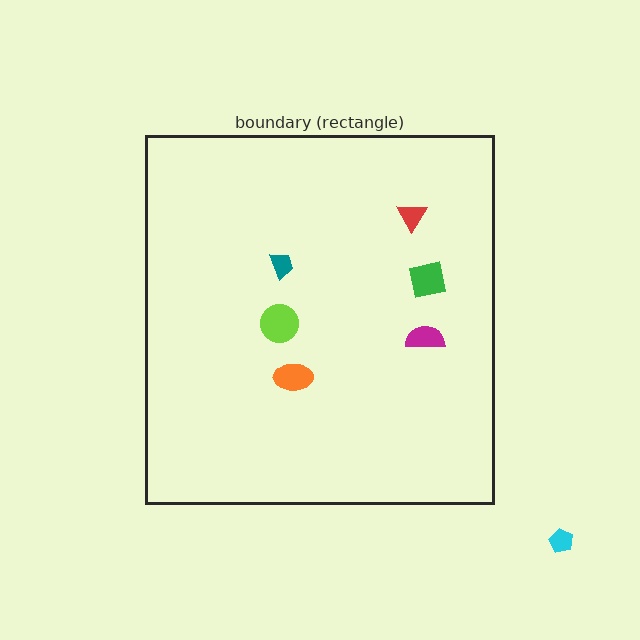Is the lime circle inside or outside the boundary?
Inside.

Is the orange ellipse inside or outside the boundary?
Inside.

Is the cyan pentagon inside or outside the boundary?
Outside.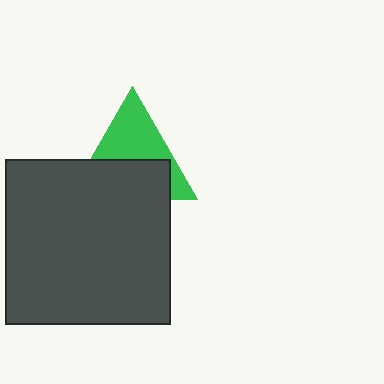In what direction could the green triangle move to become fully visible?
The green triangle could move up. That would shift it out from behind the dark gray square entirely.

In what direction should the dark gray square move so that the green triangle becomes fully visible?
The dark gray square should move down. That is the shortest direction to clear the overlap and leave the green triangle fully visible.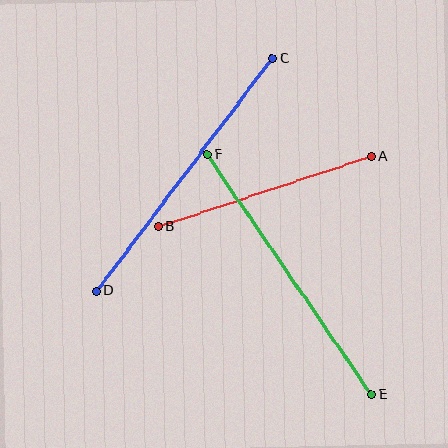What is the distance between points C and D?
The distance is approximately 291 pixels.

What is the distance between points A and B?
The distance is approximately 224 pixels.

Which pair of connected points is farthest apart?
Points C and D are farthest apart.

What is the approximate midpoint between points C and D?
The midpoint is at approximately (185, 175) pixels.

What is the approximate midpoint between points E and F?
The midpoint is at approximately (289, 274) pixels.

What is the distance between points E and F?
The distance is approximately 290 pixels.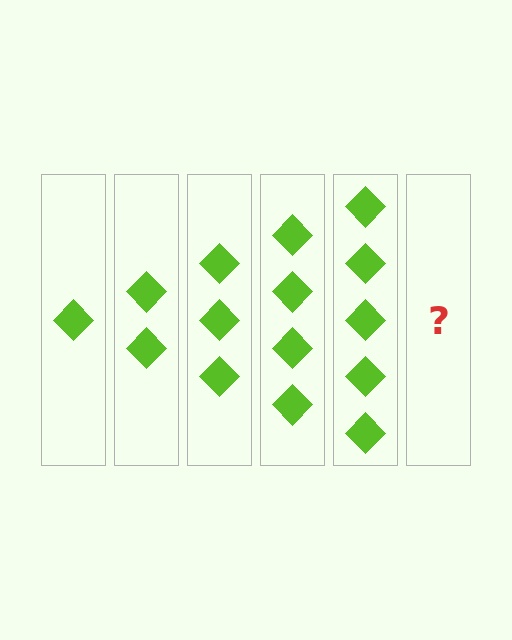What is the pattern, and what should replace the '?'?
The pattern is that each step adds one more diamond. The '?' should be 6 diamonds.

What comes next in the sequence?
The next element should be 6 diamonds.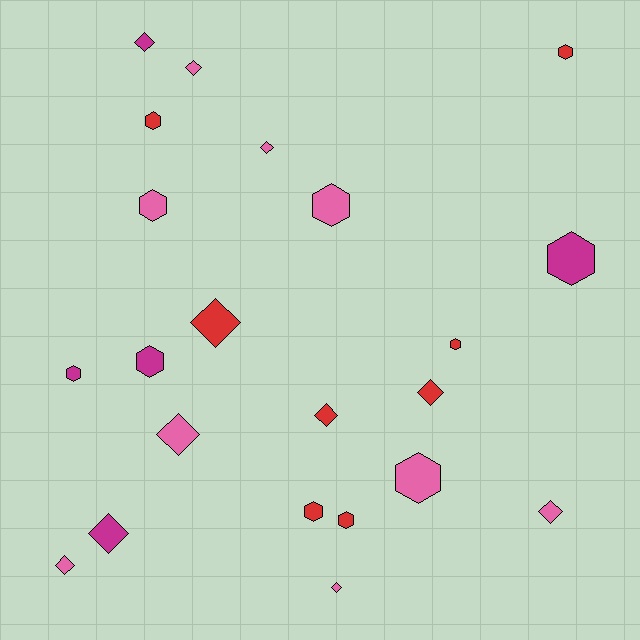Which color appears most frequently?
Pink, with 9 objects.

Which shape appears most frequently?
Hexagon, with 11 objects.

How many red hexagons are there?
There are 5 red hexagons.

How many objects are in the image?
There are 22 objects.